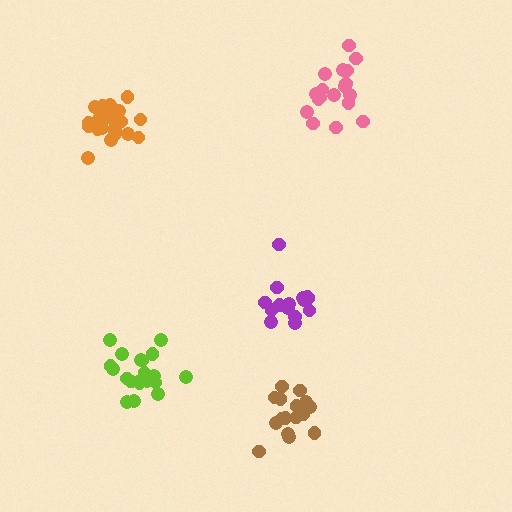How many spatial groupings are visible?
There are 5 spatial groupings.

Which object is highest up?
The pink cluster is topmost.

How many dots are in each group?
Group 1: 15 dots, Group 2: 18 dots, Group 3: 20 dots, Group 4: 16 dots, Group 5: 21 dots (90 total).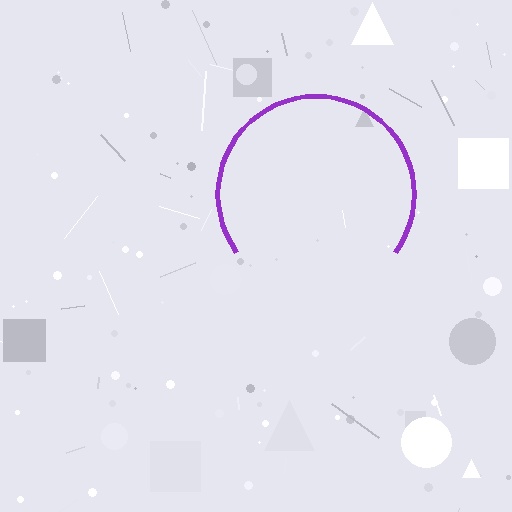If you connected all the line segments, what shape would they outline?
They would outline a circle.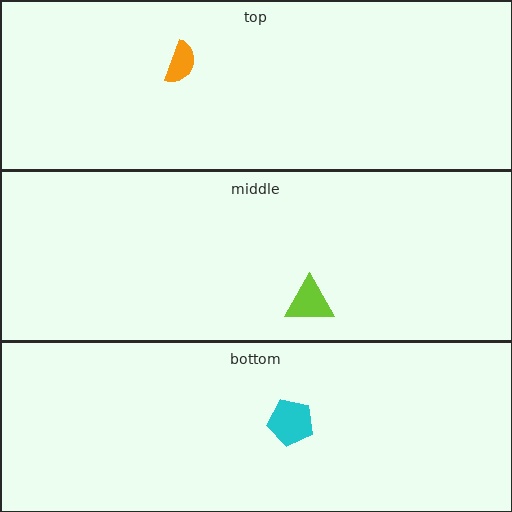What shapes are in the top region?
The orange semicircle.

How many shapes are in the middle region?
1.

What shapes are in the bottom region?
The cyan pentagon.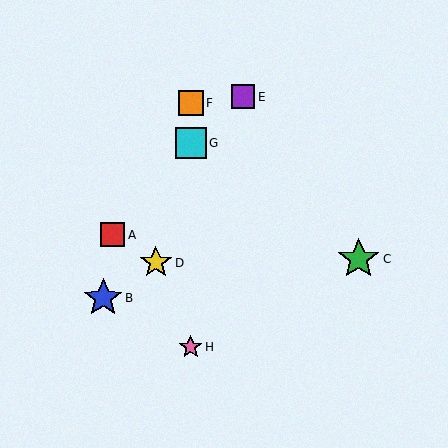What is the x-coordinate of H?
Object H is at x≈191.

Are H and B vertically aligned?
No, H is at x≈191 and B is at x≈103.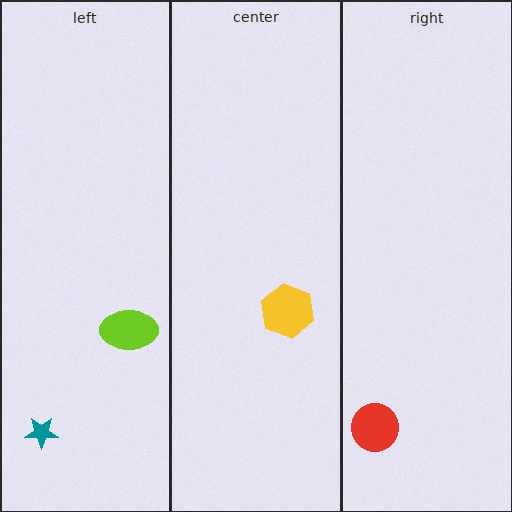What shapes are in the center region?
The yellow hexagon.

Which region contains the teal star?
The left region.